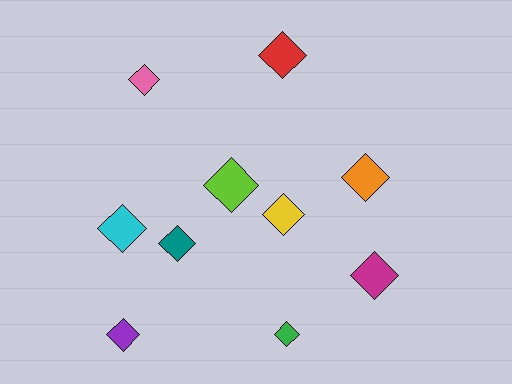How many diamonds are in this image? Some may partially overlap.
There are 10 diamonds.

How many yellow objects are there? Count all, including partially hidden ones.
There is 1 yellow object.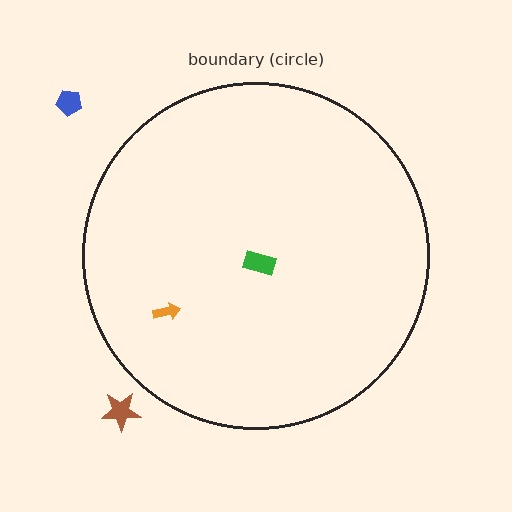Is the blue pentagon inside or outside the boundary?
Outside.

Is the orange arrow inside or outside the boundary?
Inside.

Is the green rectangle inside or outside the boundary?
Inside.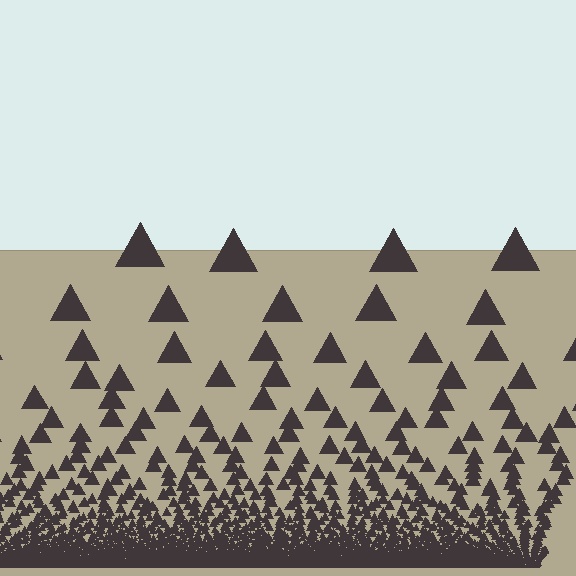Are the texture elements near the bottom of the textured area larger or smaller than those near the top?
Smaller. The gradient is inverted — elements near the bottom are smaller and denser.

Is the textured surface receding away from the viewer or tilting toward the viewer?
The surface appears to tilt toward the viewer. Texture elements get larger and sparser toward the top.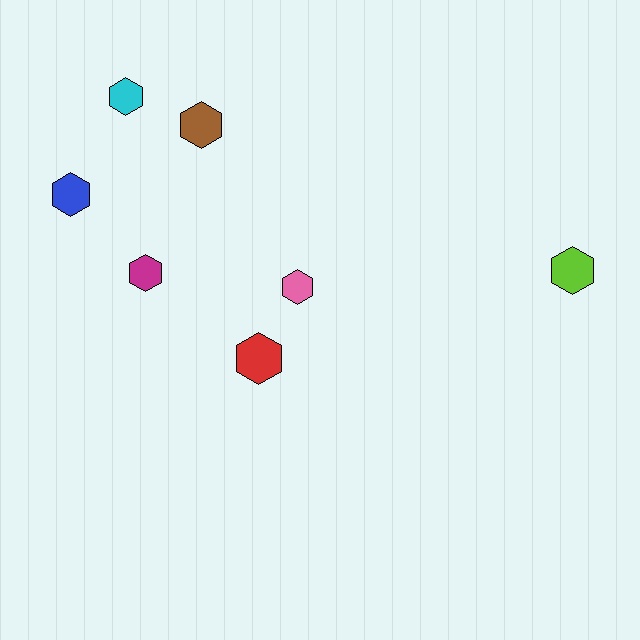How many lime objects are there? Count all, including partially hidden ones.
There is 1 lime object.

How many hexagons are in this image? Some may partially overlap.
There are 7 hexagons.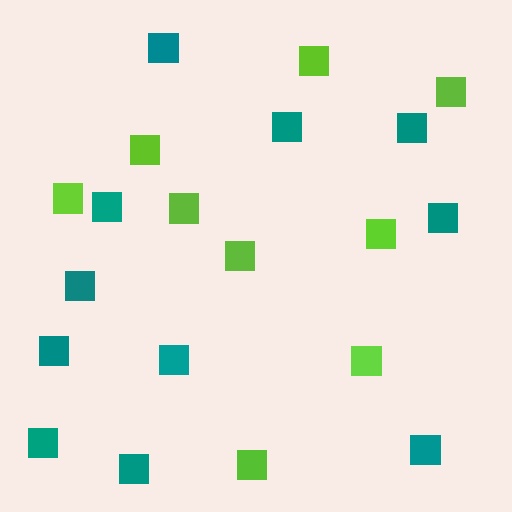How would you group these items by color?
There are 2 groups: one group of teal squares (11) and one group of lime squares (9).